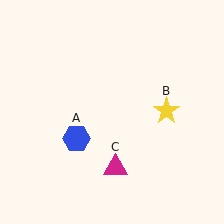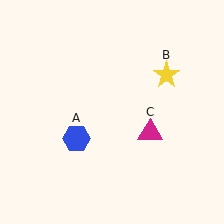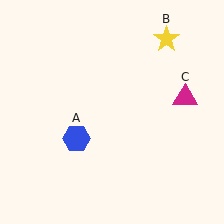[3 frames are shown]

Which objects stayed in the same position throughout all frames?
Blue hexagon (object A) remained stationary.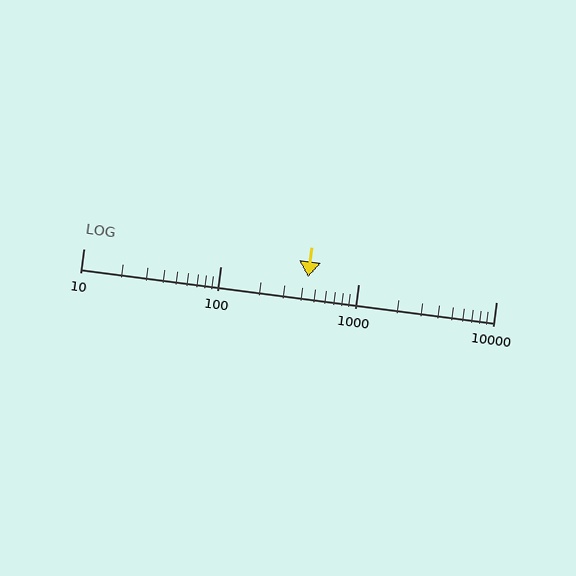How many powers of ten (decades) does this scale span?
The scale spans 3 decades, from 10 to 10000.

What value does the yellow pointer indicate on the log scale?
The pointer indicates approximately 430.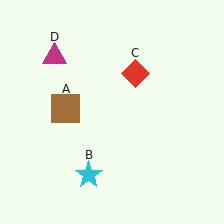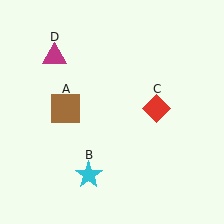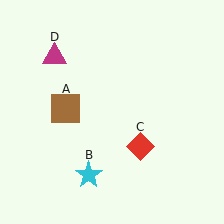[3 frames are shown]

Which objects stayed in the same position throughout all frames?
Brown square (object A) and cyan star (object B) and magenta triangle (object D) remained stationary.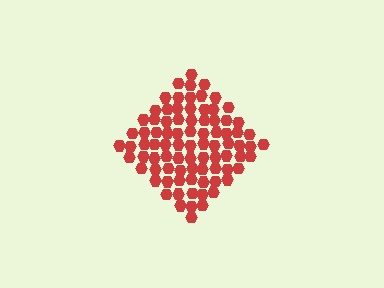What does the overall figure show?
The overall figure shows a diamond.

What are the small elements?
The small elements are hexagons.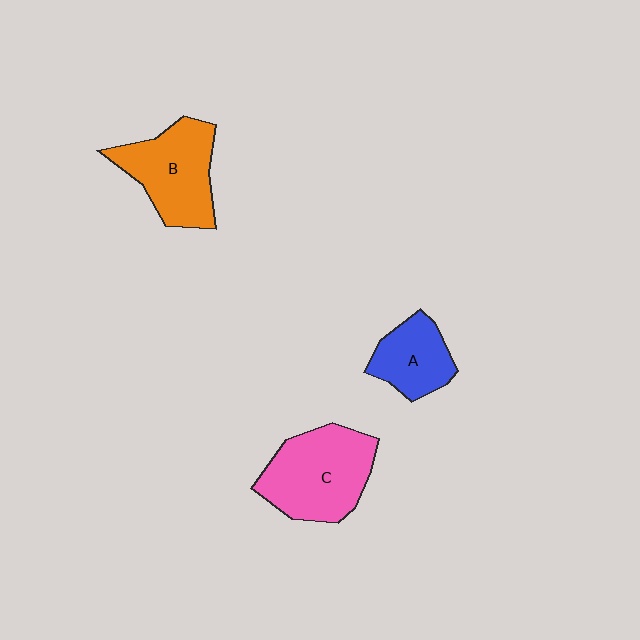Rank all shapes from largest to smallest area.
From largest to smallest: C (pink), B (orange), A (blue).